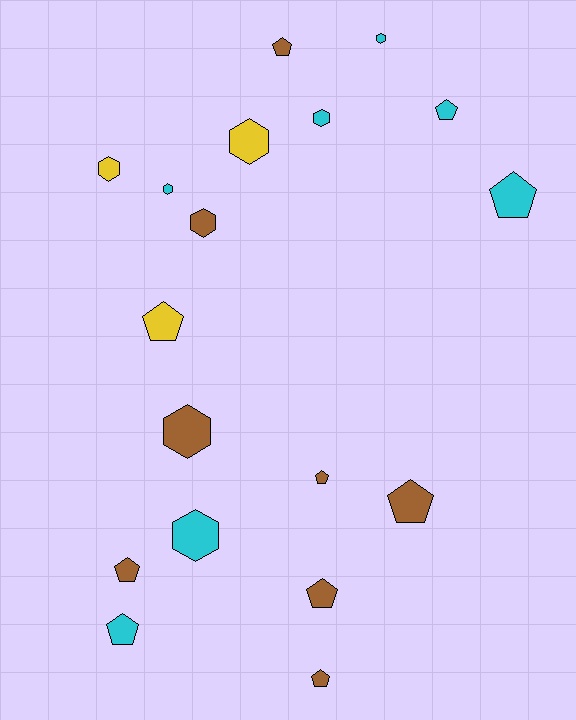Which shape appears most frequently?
Pentagon, with 10 objects.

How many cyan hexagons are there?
There are 4 cyan hexagons.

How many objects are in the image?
There are 18 objects.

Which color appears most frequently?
Brown, with 8 objects.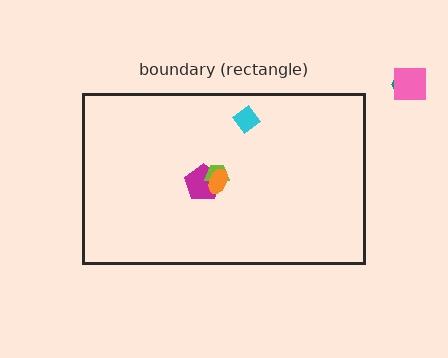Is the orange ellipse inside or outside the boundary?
Inside.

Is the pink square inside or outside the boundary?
Outside.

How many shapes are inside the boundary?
4 inside, 2 outside.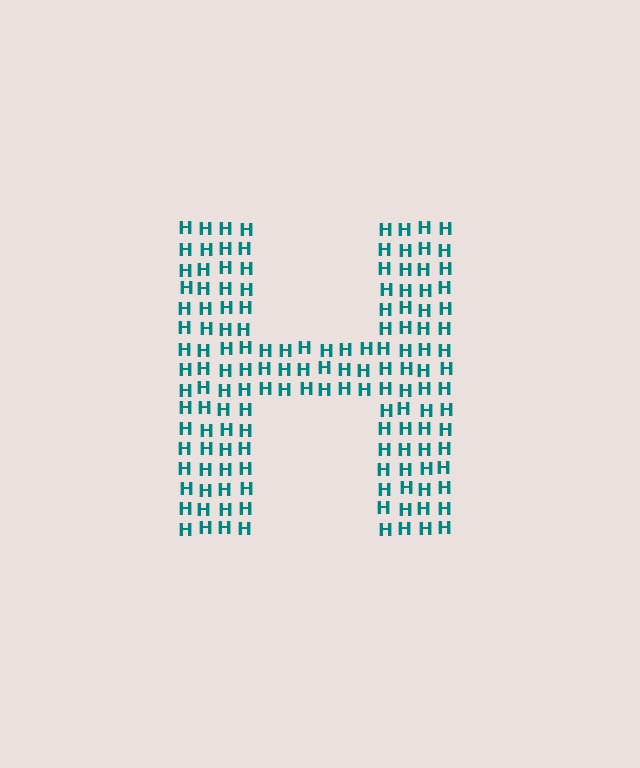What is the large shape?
The large shape is the letter H.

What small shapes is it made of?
It is made of small letter H's.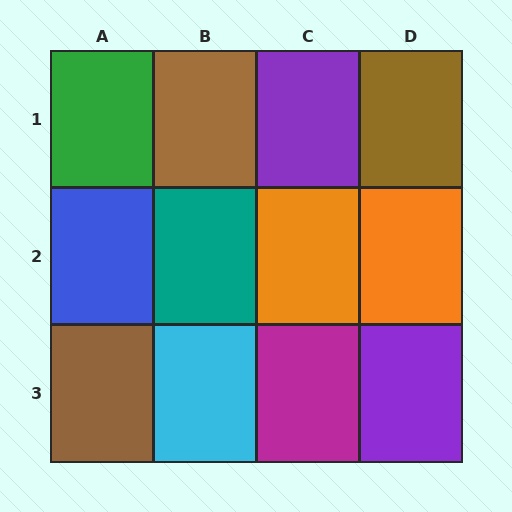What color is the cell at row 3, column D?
Purple.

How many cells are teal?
1 cell is teal.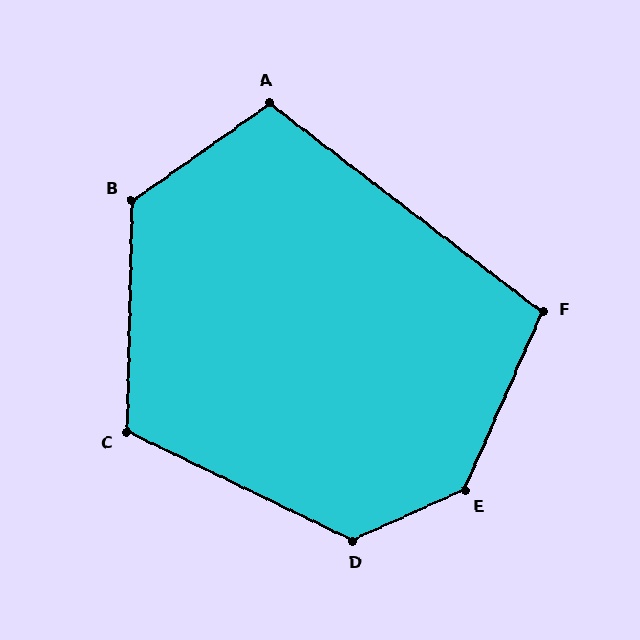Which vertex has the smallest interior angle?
F, at approximately 104 degrees.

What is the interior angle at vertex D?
Approximately 130 degrees (obtuse).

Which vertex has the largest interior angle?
E, at approximately 138 degrees.